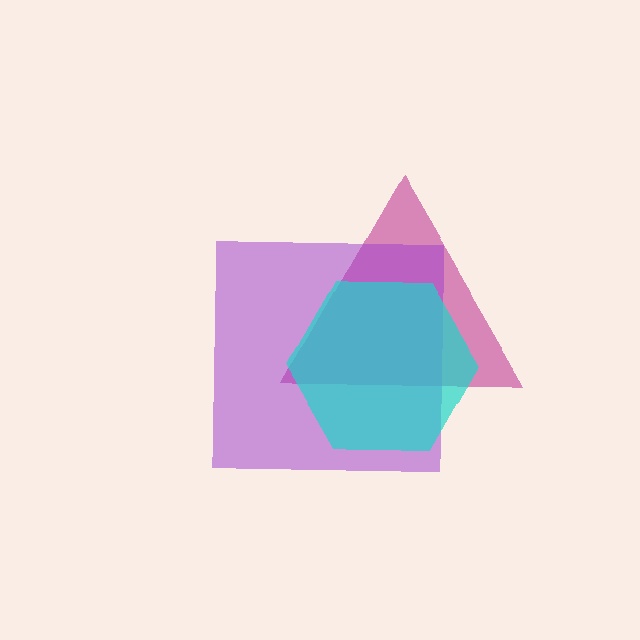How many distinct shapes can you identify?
There are 3 distinct shapes: a magenta triangle, a purple square, a cyan hexagon.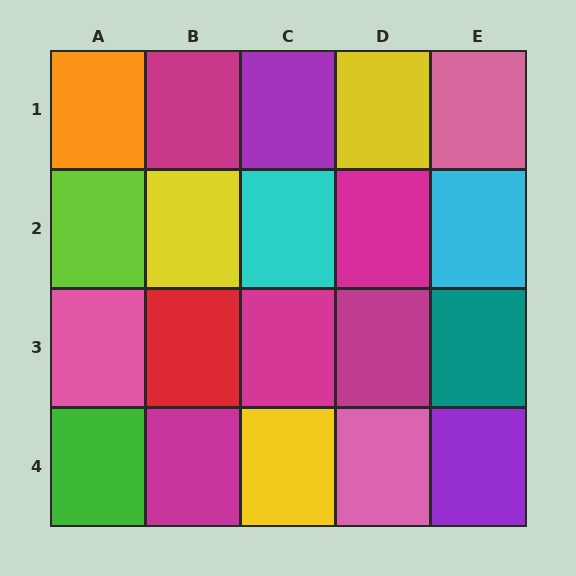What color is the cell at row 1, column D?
Yellow.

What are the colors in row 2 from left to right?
Lime, yellow, cyan, magenta, cyan.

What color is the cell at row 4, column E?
Purple.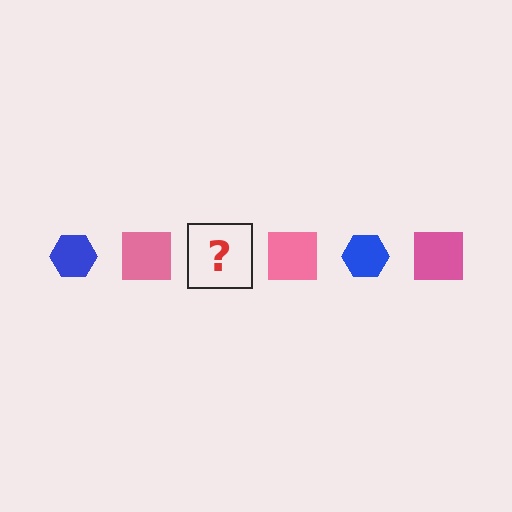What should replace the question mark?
The question mark should be replaced with a blue hexagon.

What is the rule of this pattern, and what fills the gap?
The rule is that the pattern alternates between blue hexagon and pink square. The gap should be filled with a blue hexagon.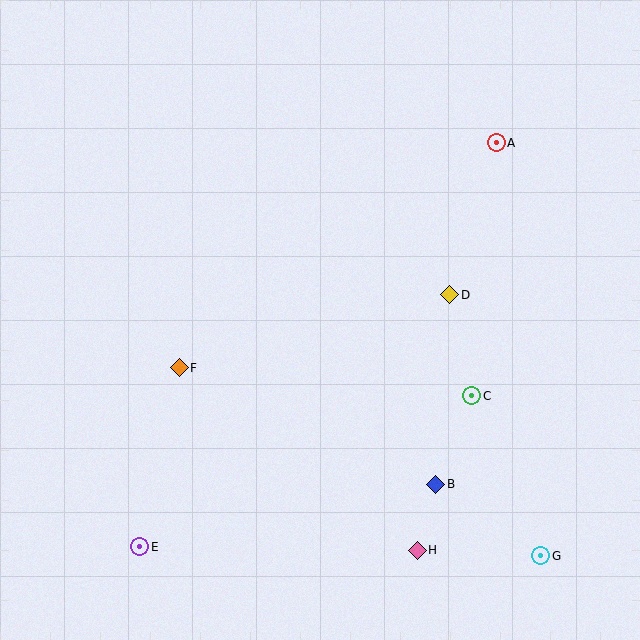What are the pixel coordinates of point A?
Point A is at (496, 143).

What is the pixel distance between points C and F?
The distance between C and F is 294 pixels.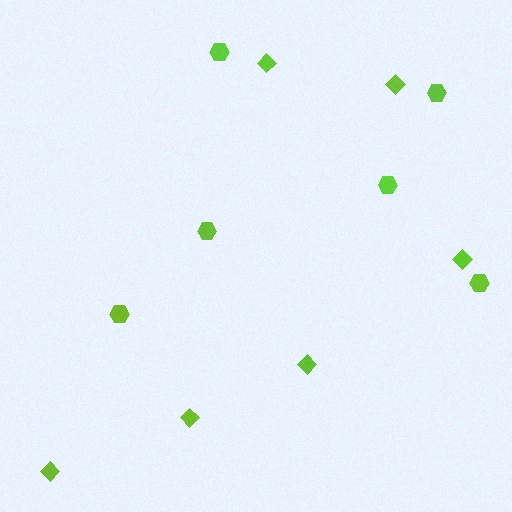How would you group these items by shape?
There are 2 groups: one group of diamonds (6) and one group of hexagons (6).